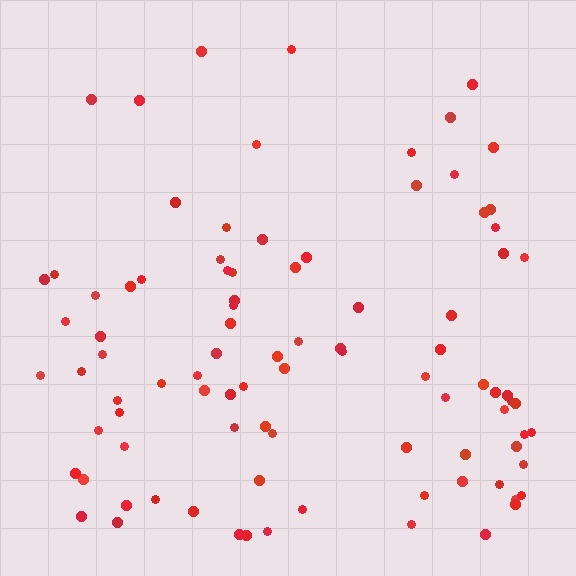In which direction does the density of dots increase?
From top to bottom, with the bottom side densest.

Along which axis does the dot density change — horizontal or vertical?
Vertical.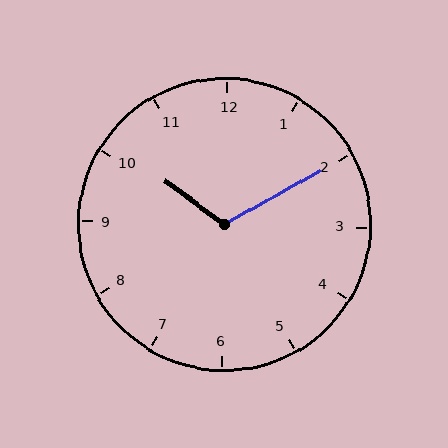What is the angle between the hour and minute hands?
Approximately 115 degrees.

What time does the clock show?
10:10.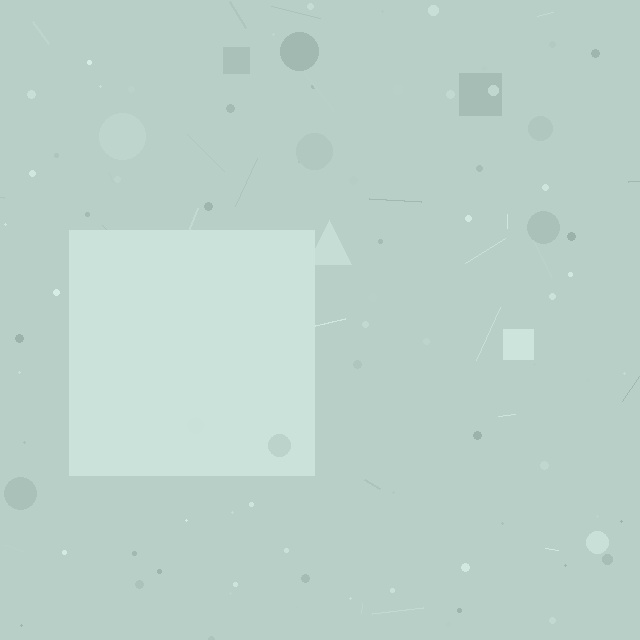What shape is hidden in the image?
A square is hidden in the image.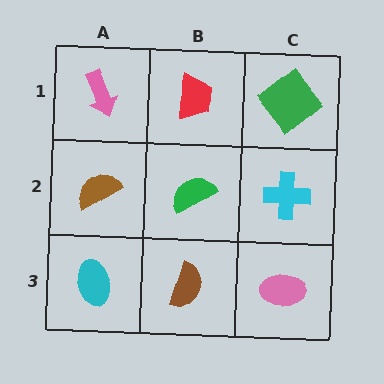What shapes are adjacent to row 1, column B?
A green semicircle (row 2, column B), a pink arrow (row 1, column A), a green diamond (row 1, column C).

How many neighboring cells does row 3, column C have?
2.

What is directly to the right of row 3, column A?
A brown semicircle.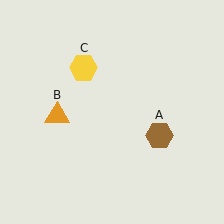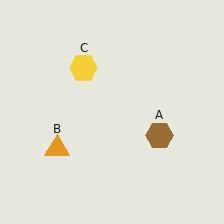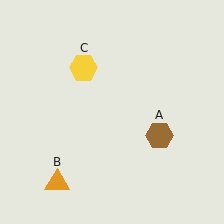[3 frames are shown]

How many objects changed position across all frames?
1 object changed position: orange triangle (object B).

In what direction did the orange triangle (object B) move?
The orange triangle (object B) moved down.